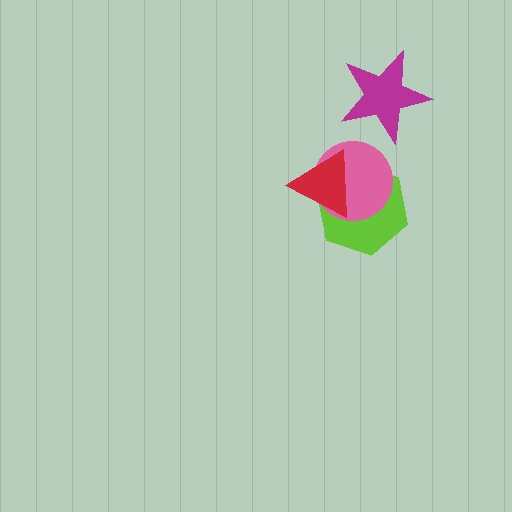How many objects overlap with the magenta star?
0 objects overlap with the magenta star.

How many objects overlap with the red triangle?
2 objects overlap with the red triangle.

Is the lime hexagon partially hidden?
Yes, it is partially covered by another shape.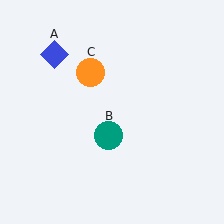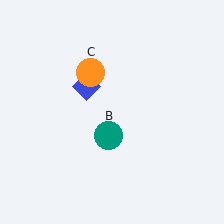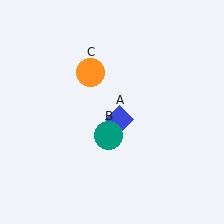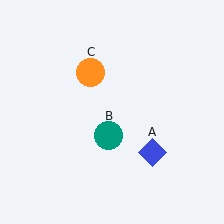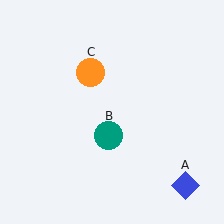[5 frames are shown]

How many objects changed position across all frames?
1 object changed position: blue diamond (object A).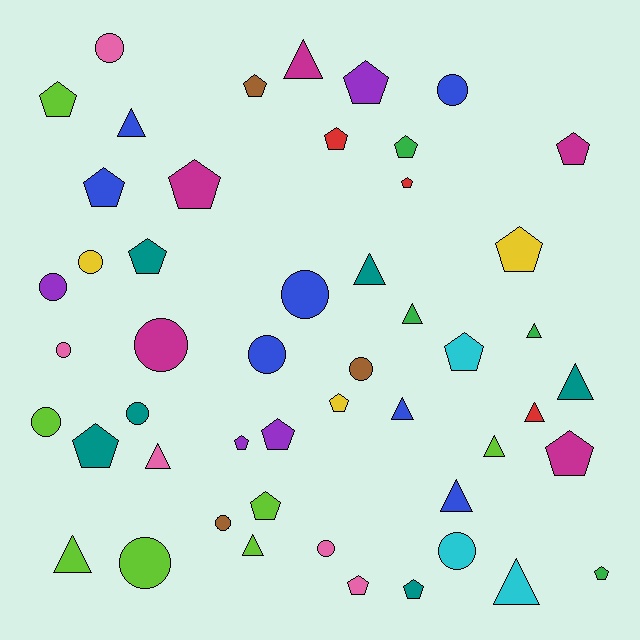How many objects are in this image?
There are 50 objects.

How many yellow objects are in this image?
There are 3 yellow objects.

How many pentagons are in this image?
There are 21 pentagons.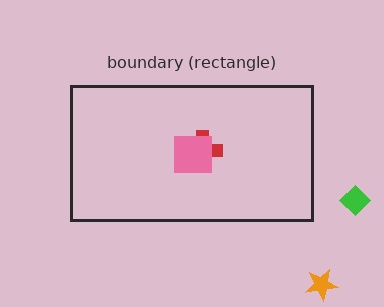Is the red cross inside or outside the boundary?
Inside.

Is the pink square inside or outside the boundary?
Inside.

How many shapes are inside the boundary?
2 inside, 2 outside.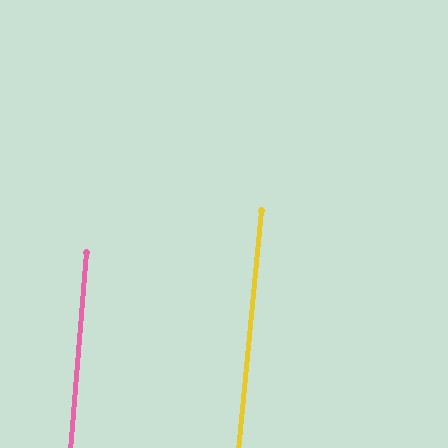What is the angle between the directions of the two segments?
Approximately 1 degree.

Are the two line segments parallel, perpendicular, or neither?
Parallel — their directions differ by only 0.8°.